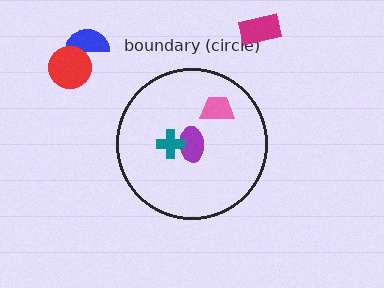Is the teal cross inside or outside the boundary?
Inside.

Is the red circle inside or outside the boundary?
Outside.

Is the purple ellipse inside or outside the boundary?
Inside.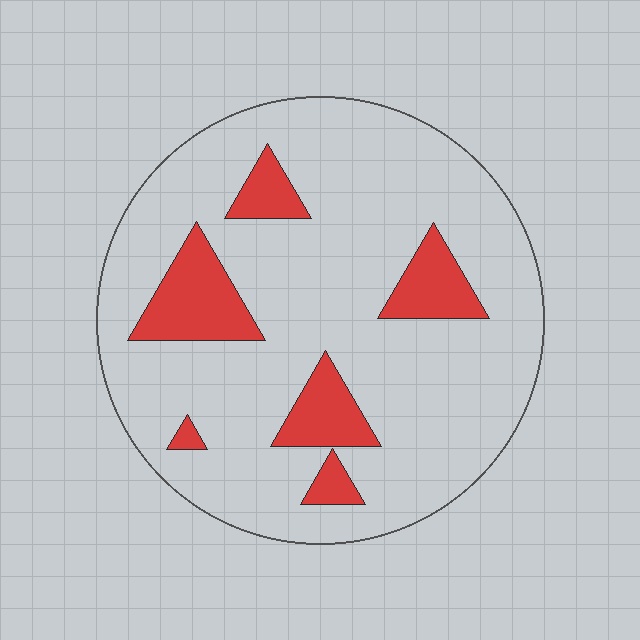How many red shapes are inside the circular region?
6.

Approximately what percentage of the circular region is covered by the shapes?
Approximately 15%.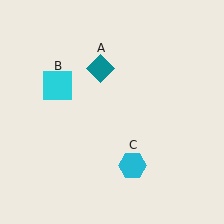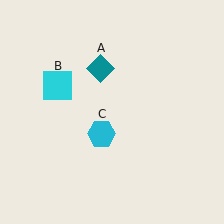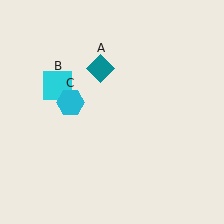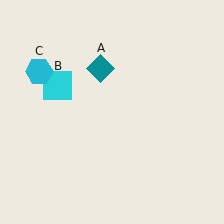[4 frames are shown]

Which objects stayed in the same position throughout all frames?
Teal diamond (object A) and cyan square (object B) remained stationary.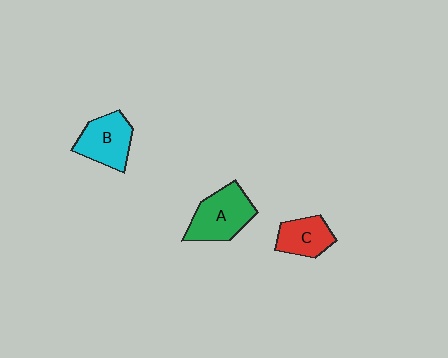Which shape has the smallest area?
Shape C (red).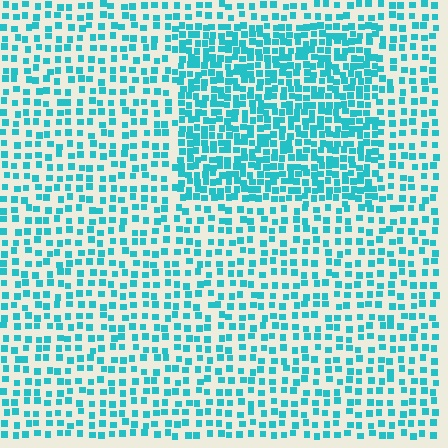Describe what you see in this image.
The image contains small cyan elements arranged at two different densities. A rectangle-shaped region is visible where the elements are more densely packed than the surrounding area.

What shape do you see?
I see a rectangle.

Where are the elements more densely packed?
The elements are more densely packed inside the rectangle boundary.